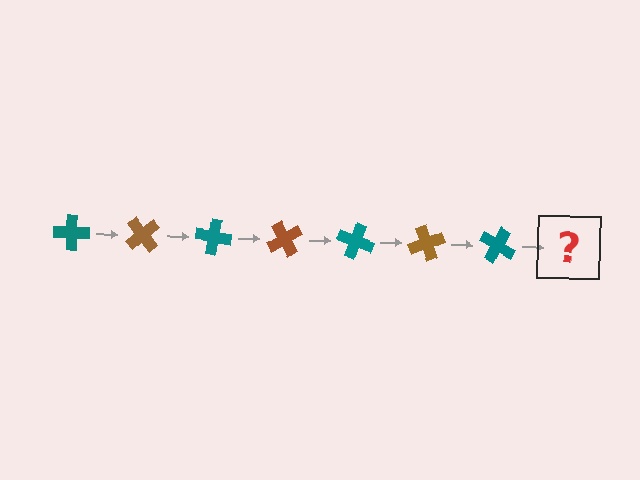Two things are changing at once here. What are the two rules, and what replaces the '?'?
The two rules are that it rotates 50 degrees each step and the color cycles through teal and brown. The '?' should be a brown cross, rotated 350 degrees from the start.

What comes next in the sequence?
The next element should be a brown cross, rotated 350 degrees from the start.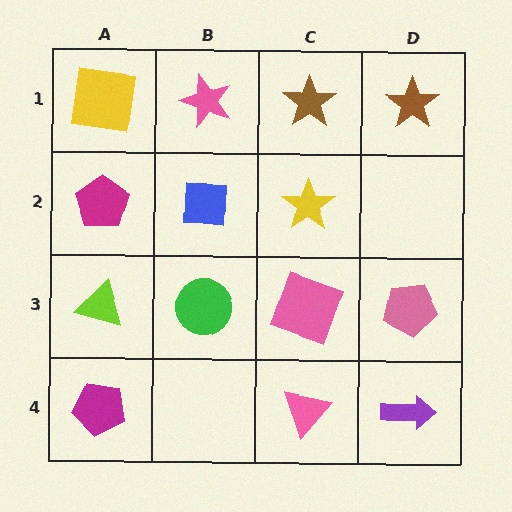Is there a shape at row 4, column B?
No, that cell is empty.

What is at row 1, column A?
A yellow square.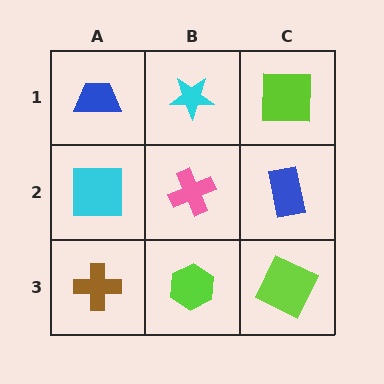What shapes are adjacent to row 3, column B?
A pink cross (row 2, column B), a brown cross (row 3, column A), a lime square (row 3, column C).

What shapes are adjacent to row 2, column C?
A lime square (row 1, column C), a lime square (row 3, column C), a pink cross (row 2, column B).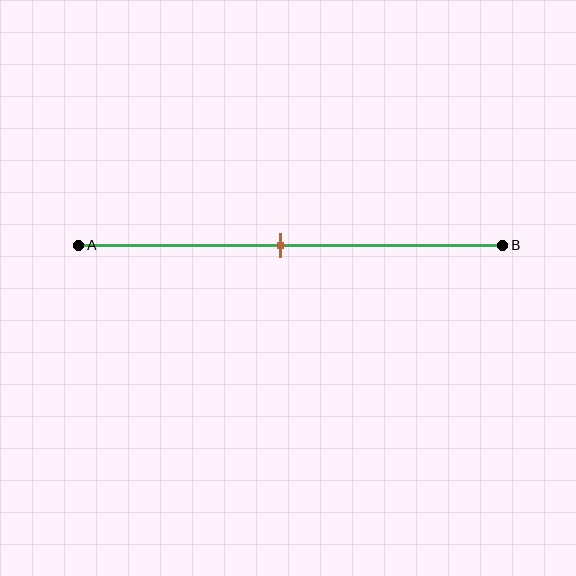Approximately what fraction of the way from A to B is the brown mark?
The brown mark is approximately 50% of the way from A to B.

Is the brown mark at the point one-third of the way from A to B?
No, the mark is at about 50% from A, not at the 33% one-third point.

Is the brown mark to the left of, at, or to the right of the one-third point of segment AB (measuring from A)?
The brown mark is to the right of the one-third point of segment AB.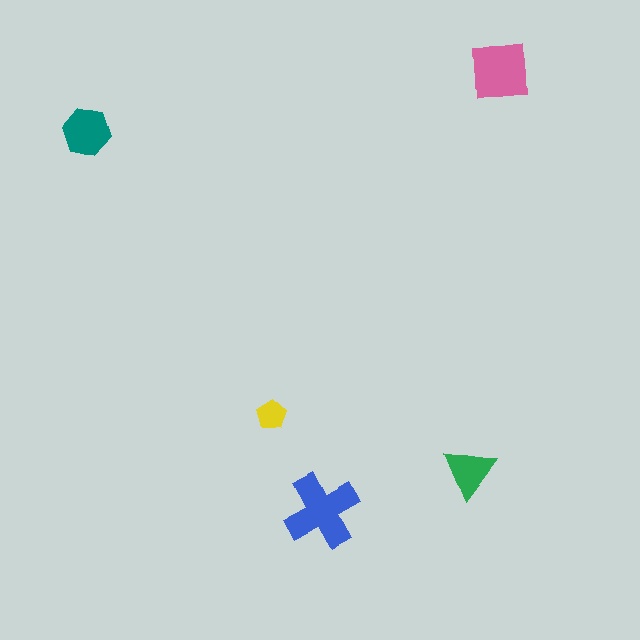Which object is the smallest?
The yellow pentagon.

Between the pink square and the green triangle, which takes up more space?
The pink square.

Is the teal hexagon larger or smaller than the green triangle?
Larger.